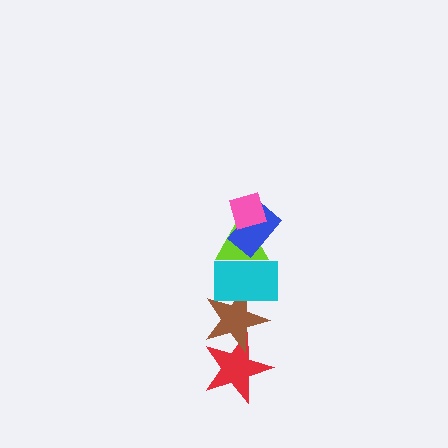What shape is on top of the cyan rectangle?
The lime triangle is on top of the cyan rectangle.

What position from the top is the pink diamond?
The pink diamond is 1st from the top.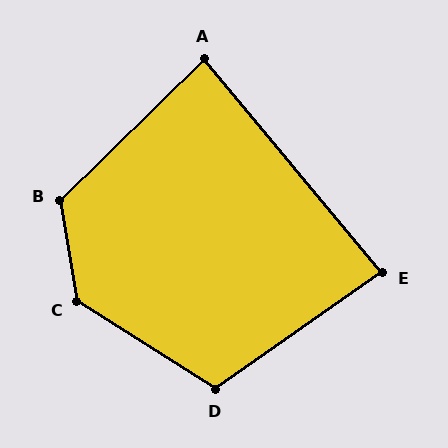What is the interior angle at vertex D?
Approximately 112 degrees (obtuse).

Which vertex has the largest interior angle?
C, at approximately 132 degrees.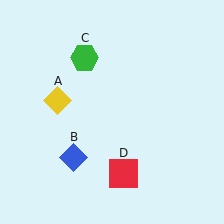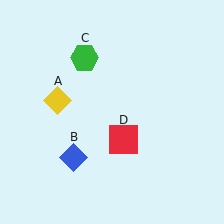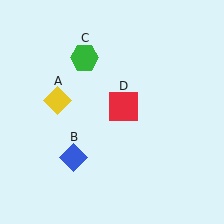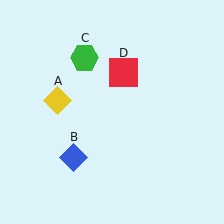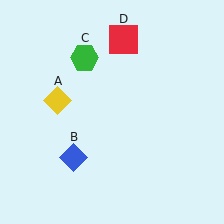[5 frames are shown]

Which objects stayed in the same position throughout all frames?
Yellow diamond (object A) and blue diamond (object B) and green hexagon (object C) remained stationary.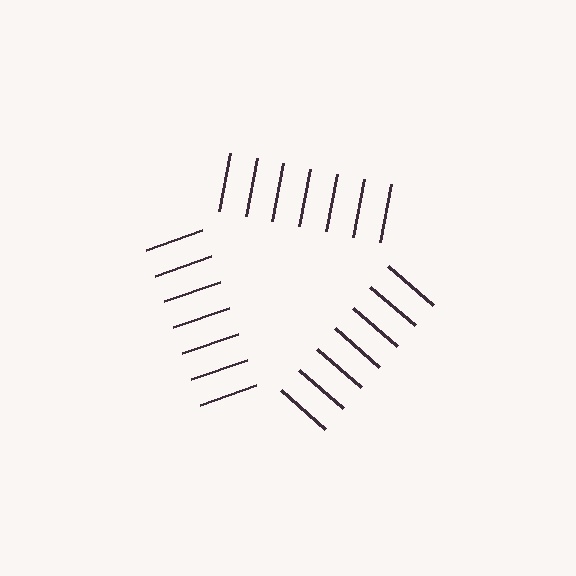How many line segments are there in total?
21 — 7 along each of the 3 edges.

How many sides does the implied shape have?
3 sides — the line-ends trace a triangle.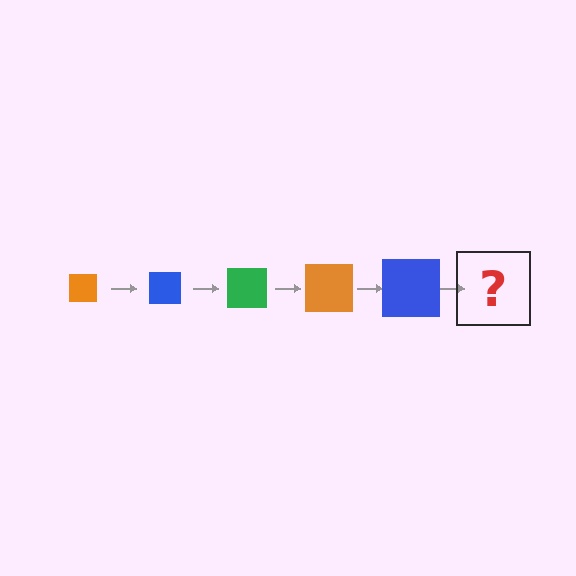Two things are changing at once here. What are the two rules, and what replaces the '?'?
The two rules are that the square grows larger each step and the color cycles through orange, blue, and green. The '?' should be a green square, larger than the previous one.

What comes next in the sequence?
The next element should be a green square, larger than the previous one.